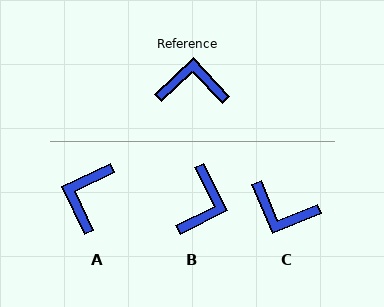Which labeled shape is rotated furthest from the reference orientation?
C, about 160 degrees away.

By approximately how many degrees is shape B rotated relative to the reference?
Approximately 106 degrees clockwise.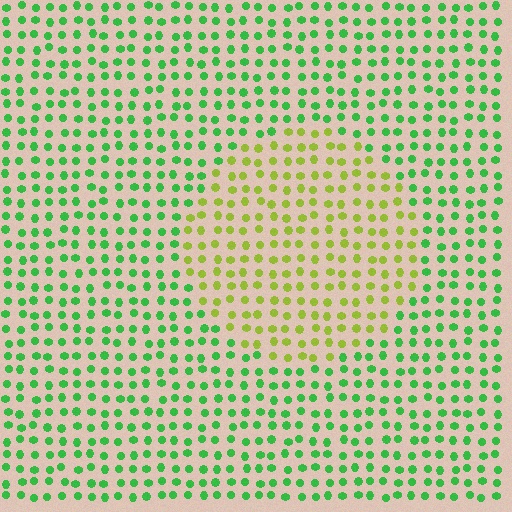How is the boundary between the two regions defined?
The boundary is defined purely by a slight shift in hue (about 49 degrees). Spacing, size, and orientation are identical on both sides.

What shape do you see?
I see a circle.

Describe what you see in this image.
The image is filled with small green elements in a uniform arrangement. A circle-shaped region is visible where the elements are tinted to a slightly different hue, forming a subtle color boundary.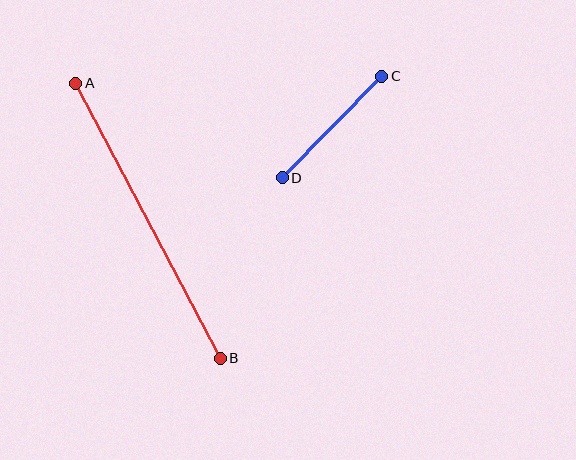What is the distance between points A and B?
The distance is approximately 311 pixels.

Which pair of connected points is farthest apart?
Points A and B are farthest apart.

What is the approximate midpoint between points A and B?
The midpoint is at approximately (148, 221) pixels.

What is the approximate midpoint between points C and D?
The midpoint is at approximately (332, 127) pixels.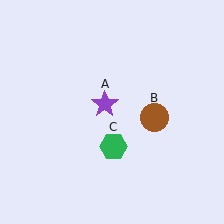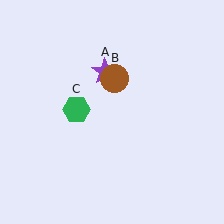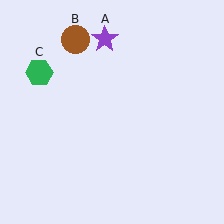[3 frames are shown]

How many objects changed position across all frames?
3 objects changed position: purple star (object A), brown circle (object B), green hexagon (object C).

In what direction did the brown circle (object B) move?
The brown circle (object B) moved up and to the left.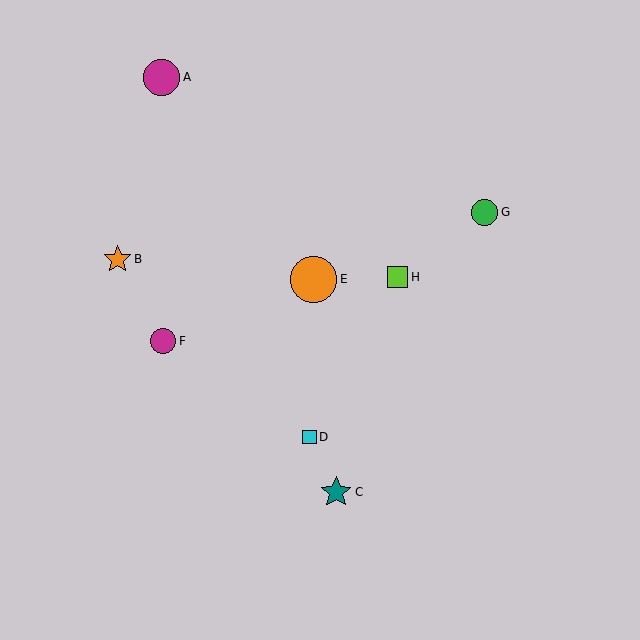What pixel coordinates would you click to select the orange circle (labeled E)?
Click at (314, 279) to select the orange circle E.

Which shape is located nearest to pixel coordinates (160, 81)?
The magenta circle (labeled A) at (162, 77) is nearest to that location.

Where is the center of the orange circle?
The center of the orange circle is at (314, 279).